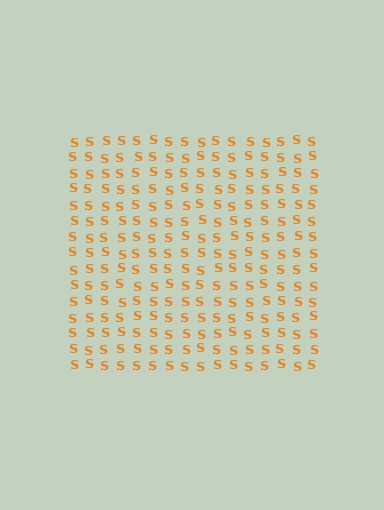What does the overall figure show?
The overall figure shows a square.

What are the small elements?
The small elements are letter S's.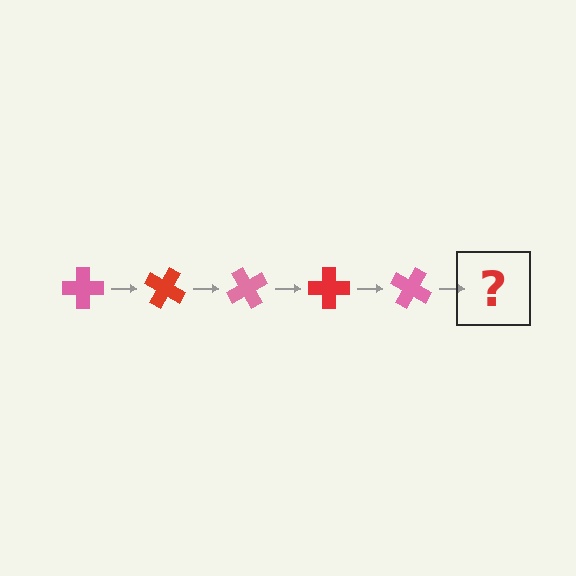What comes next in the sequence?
The next element should be a red cross, rotated 150 degrees from the start.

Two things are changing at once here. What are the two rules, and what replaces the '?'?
The two rules are that it rotates 30 degrees each step and the color cycles through pink and red. The '?' should be a red cross, rotated 150 degrees from the start.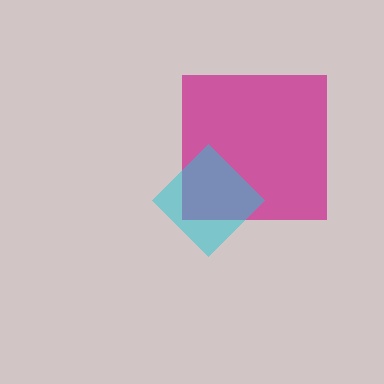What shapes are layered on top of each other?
The layered shapes are: a magenta square, a cyan diamond.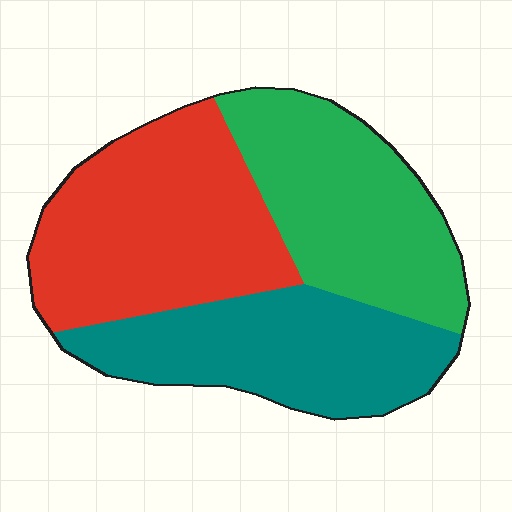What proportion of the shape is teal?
Teal covers about 30% of the shape.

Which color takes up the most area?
Red, at roughly 35%.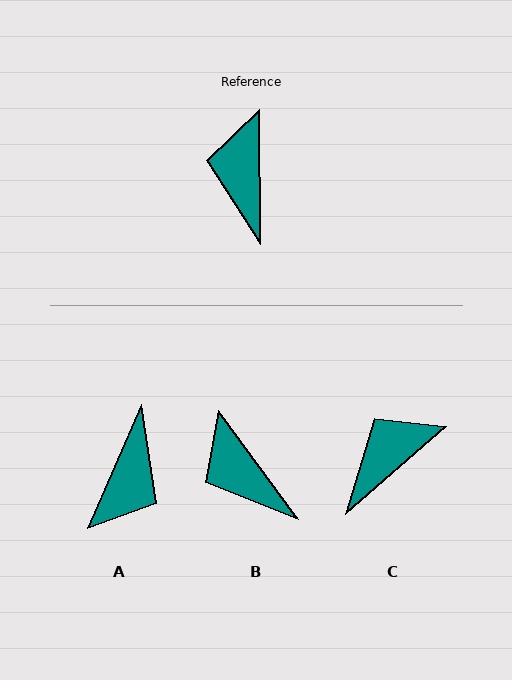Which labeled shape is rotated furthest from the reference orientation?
A, about 156 degrees away.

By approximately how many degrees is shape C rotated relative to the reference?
Approximately 50 degrees clockwise.